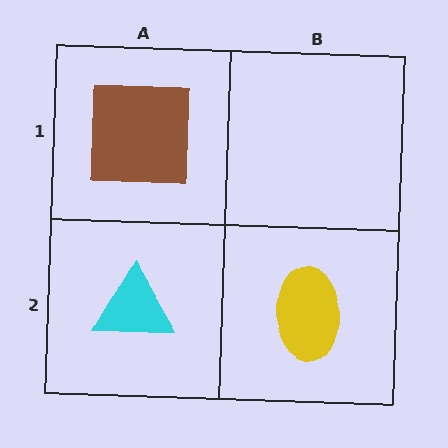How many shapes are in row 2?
2 shapes.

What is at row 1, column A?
A brown square.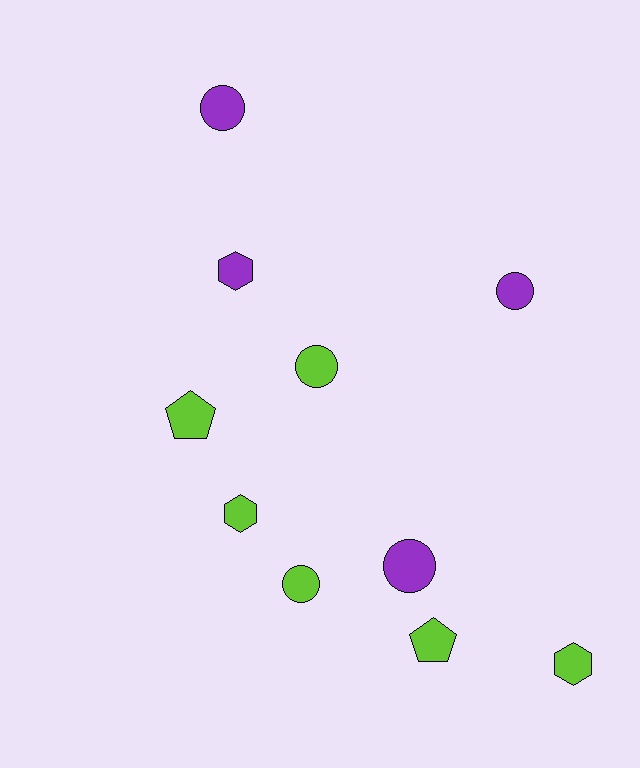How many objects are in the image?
There are 10 objects.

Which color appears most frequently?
Lime, with 6 objects.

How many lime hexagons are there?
There are 2 lime hexagons.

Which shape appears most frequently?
Circle, with 5 objects.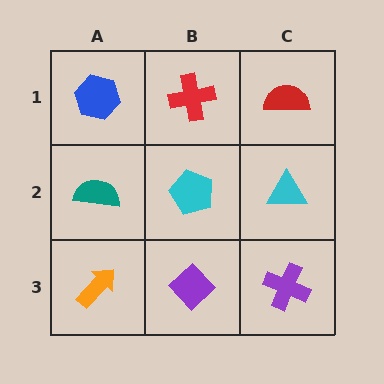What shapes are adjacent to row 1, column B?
A cyan pentagon (row 2, column B), a blue hexagon (row 1, column A), a red semicircle (row 1, column C).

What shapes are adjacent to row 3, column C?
A cyan triangle (row 2, column C), a purple diamond (row 3, column B).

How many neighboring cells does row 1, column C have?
2.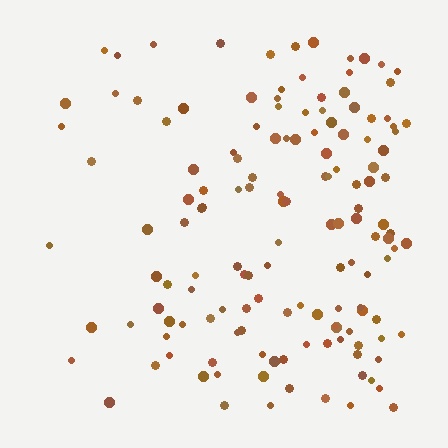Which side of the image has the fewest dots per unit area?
The left.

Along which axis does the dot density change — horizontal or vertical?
Horizontal.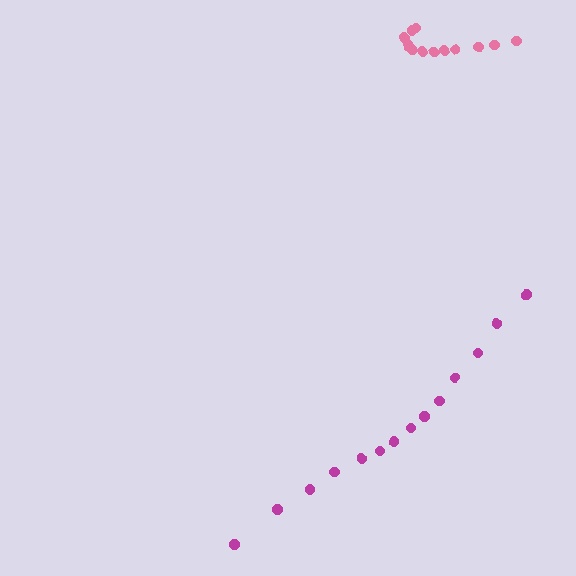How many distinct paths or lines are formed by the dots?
There are 2 distinct paths.